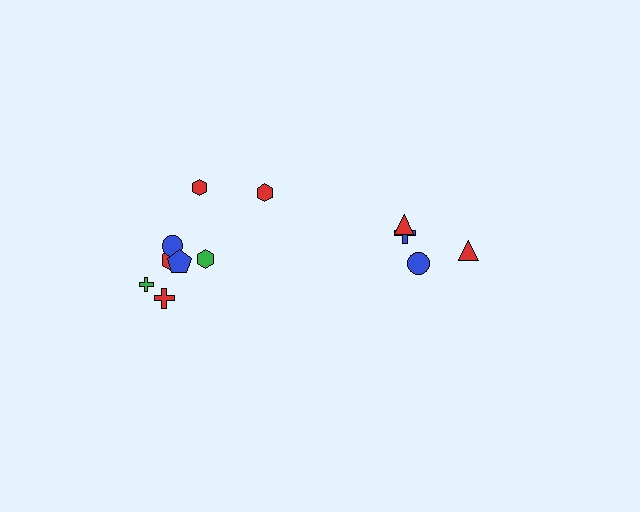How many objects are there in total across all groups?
There are 12 objects.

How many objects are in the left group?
There are 8 objects.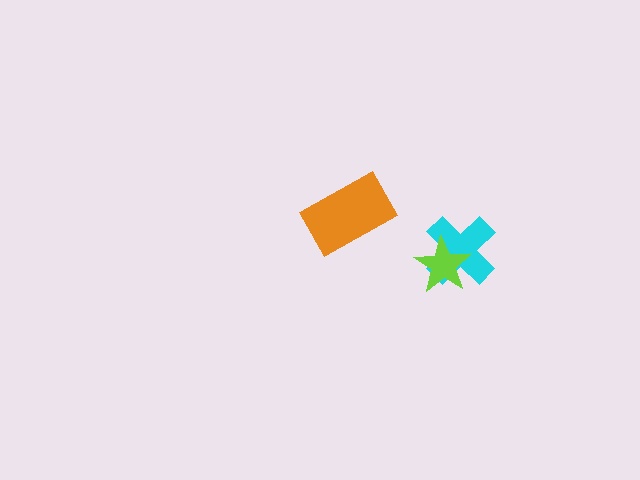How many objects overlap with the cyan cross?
1 object overlaps with the cyan cross.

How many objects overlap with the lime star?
1 object overlaps with the lime star.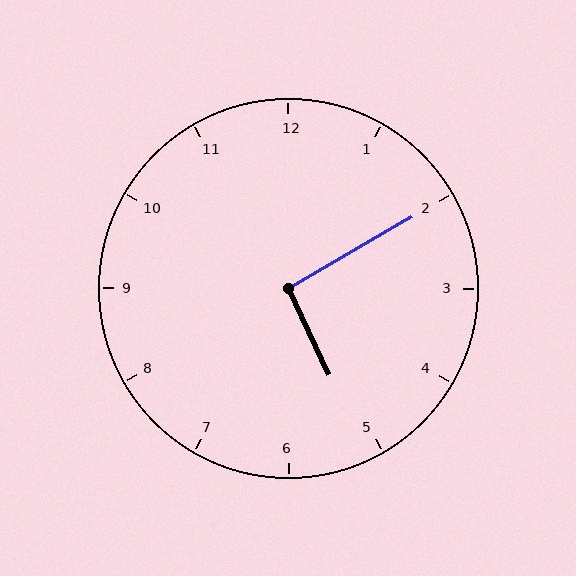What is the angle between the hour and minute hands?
Approximately 95 degrees.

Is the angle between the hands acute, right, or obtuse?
It is right.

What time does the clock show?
5:10.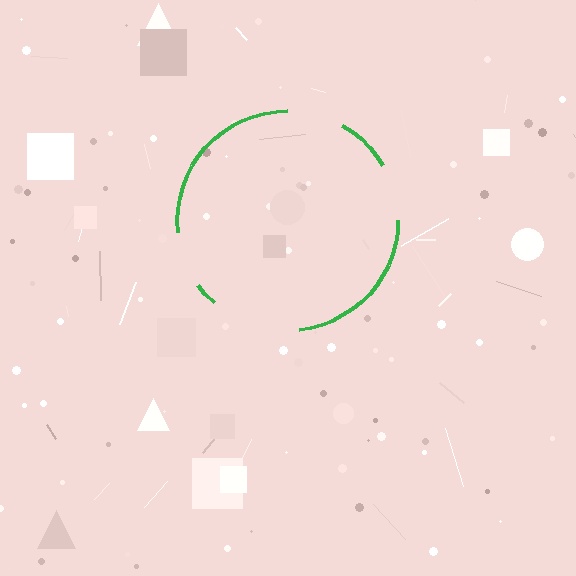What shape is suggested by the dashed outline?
The dashed outline suggests a circle.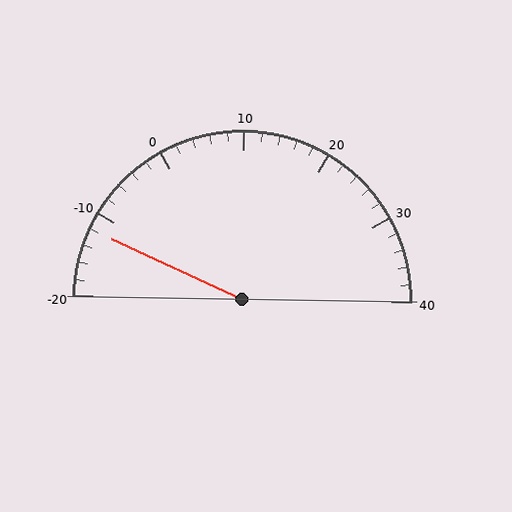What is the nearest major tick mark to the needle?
The nearest major tick mark is -10.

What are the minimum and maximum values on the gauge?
The gauge ranges from -20 to 40.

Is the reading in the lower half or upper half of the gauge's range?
The reading is in the lower half of the range (-20 to 40).